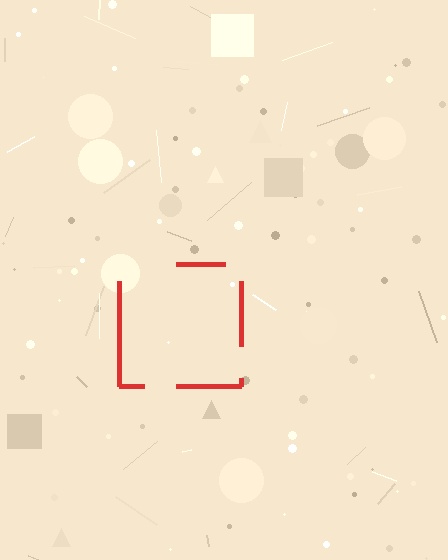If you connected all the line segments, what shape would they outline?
They would outline a square.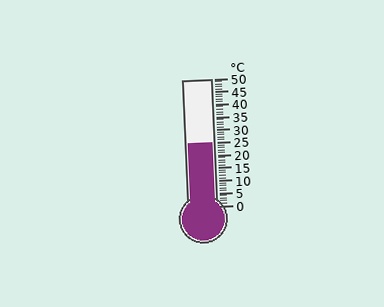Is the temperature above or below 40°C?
The temperature is below 40°C.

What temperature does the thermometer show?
The thermometer shows approximately 25°C.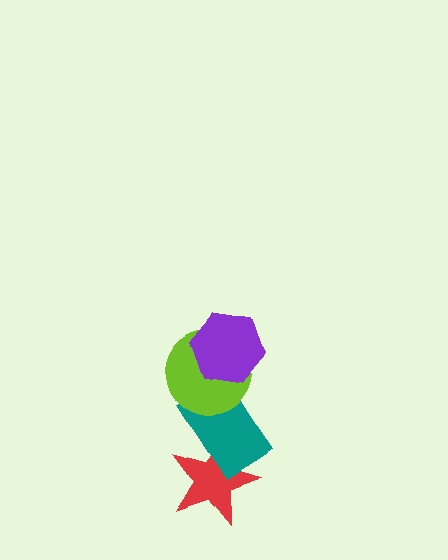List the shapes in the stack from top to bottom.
From top to bottom: the purple hexagon, the lime circle, the teal rectangle, the red star.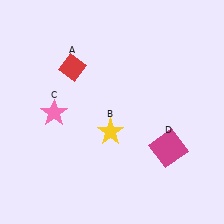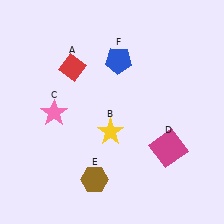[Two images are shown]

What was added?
A brown hexagon (E), a blue pentagon (F) were added in Image 2.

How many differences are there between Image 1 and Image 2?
There are 2 differences between the two images.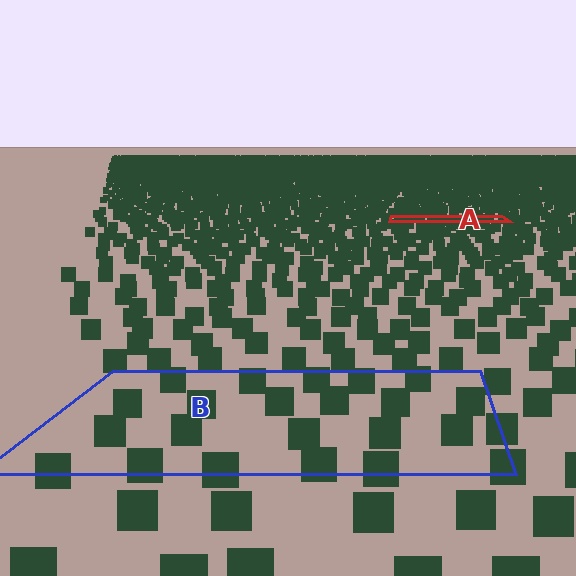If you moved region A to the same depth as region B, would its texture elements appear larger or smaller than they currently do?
They would appear larger. At a closer depth, the same texture elements are projected at a bigger on-screen size.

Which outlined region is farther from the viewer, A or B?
Region A is farther from the viewer — the texture elements inside it appear smaller and more densely packed.